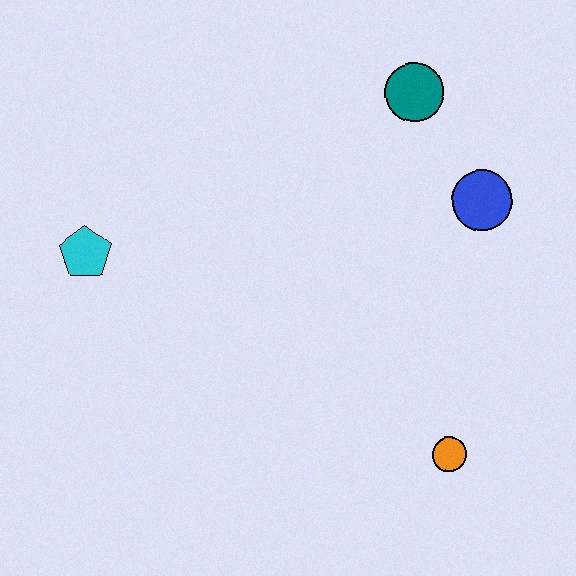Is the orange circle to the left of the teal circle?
No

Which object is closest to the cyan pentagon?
The teal circle is closest to the cyan pentagon.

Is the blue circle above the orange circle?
Yes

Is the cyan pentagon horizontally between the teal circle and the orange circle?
No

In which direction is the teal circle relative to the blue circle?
The teal circle is above the blue circle.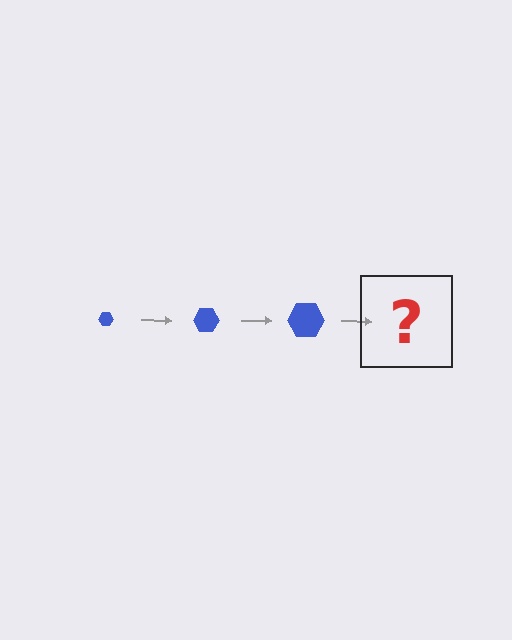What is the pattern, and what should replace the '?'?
The pattern is that the hexagon gets progressively larger each step. The '?' should be a blue hexagon, larger than the previous one.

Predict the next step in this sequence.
The next step is a blue hexagon, larger than the previous one.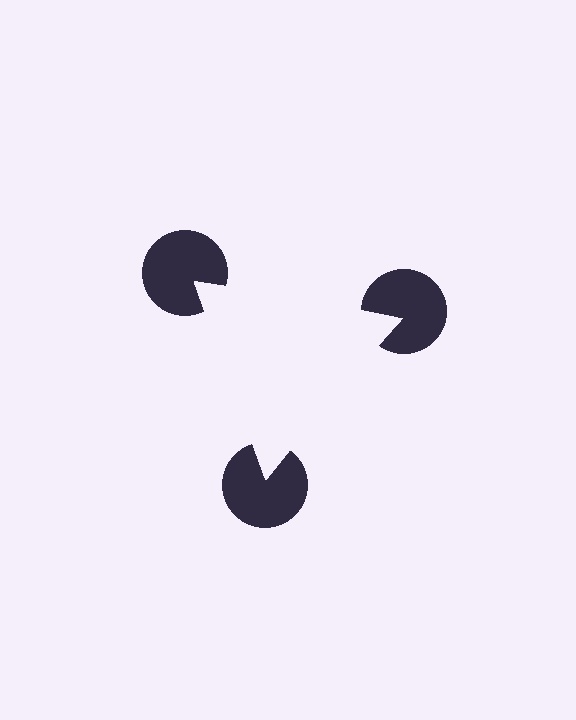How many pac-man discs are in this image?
There are 3 — one at each vertex of the illusory triangle.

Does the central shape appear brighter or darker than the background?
It typically appears slightly brighter than the background, even though no actual brightness change is drawn.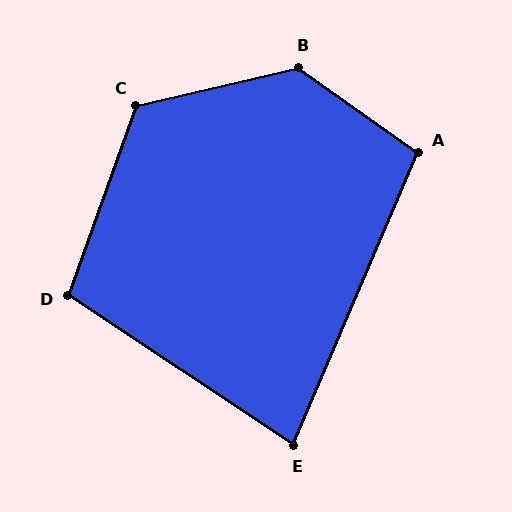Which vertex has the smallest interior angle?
E, at approximately 80 degrees.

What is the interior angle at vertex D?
Approximately 104 degrees (obtuse).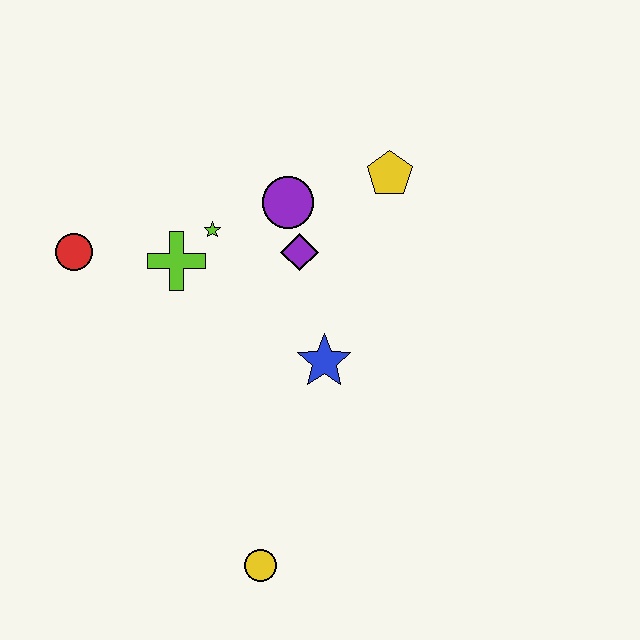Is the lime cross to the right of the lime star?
No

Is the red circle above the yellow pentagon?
No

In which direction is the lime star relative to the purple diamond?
The lime star is to the left of the purple diamond.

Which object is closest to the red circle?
The lime cross is closest to the red circle.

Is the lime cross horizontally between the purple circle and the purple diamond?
No